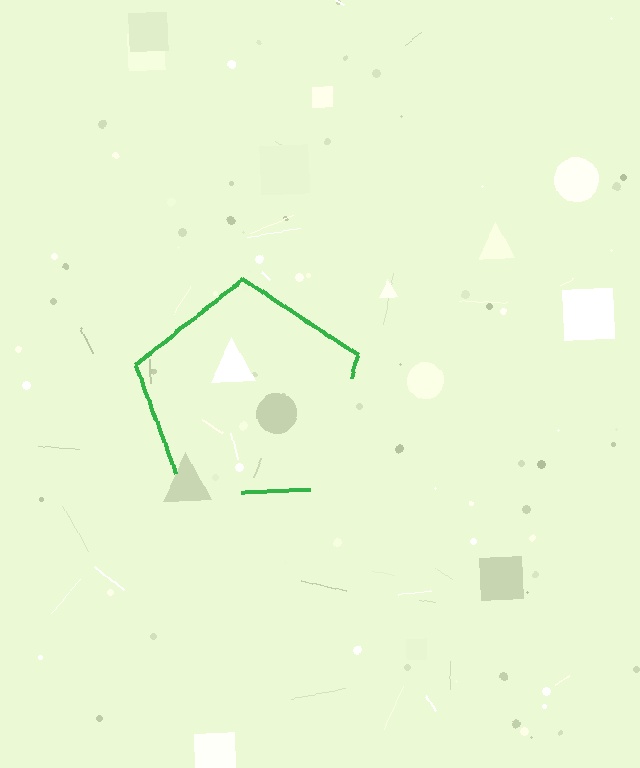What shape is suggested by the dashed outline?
The dashed outline suggests a pentagon.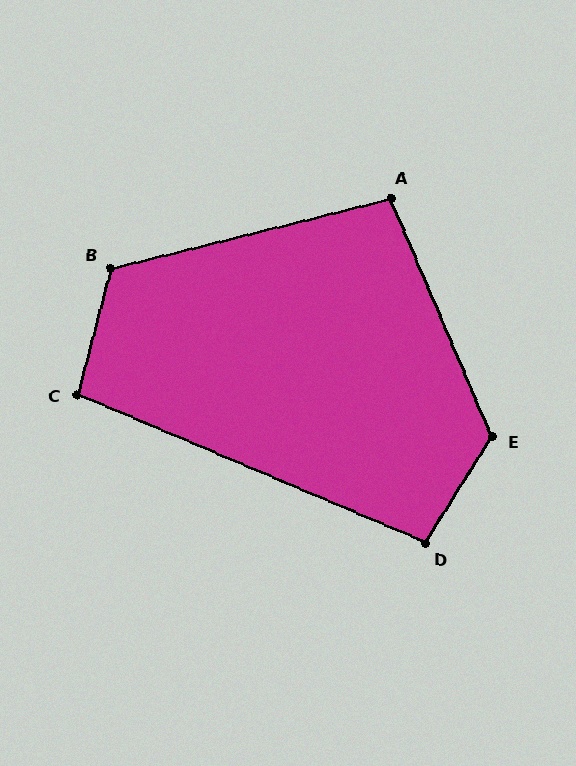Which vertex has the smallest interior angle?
C, at approximately 98 degrees.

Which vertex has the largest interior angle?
E, at approximately 125 degrees.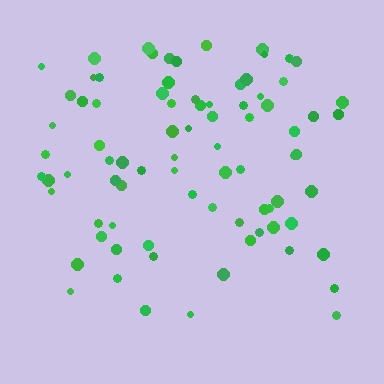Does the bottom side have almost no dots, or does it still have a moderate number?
Still a moderate number, just noticeably fewer than the top.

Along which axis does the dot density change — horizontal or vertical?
Vertical.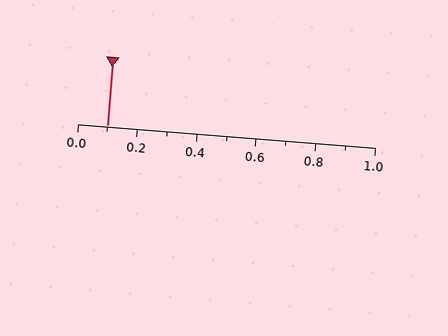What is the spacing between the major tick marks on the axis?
The major ticks are spaced 0.2 apart.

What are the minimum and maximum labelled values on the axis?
The axis runs from 0.0 to 1.0.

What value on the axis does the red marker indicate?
The marker indicates approximately 0.1.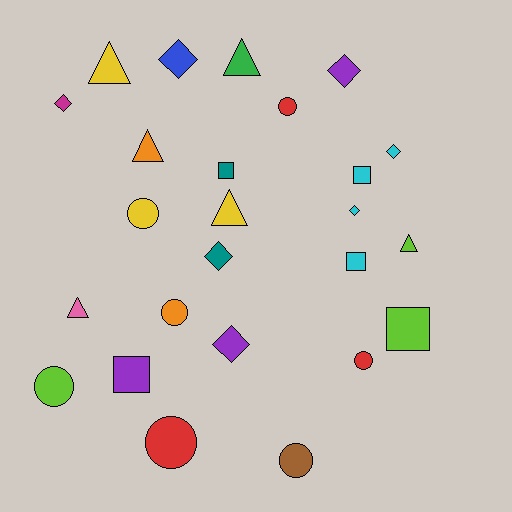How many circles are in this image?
There are 7 circles.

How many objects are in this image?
There are 25 objects.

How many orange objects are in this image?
There are 2 orange objects.